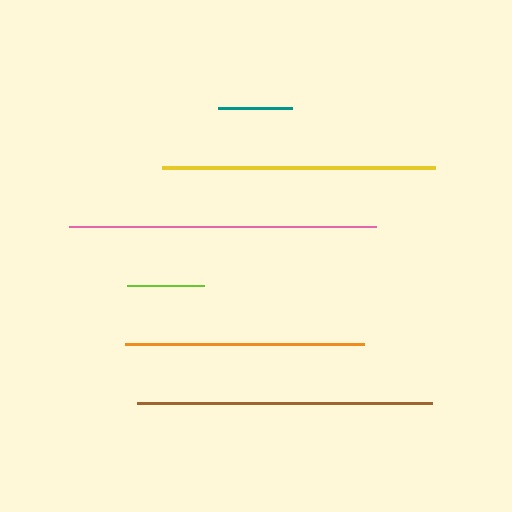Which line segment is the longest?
The pink line is the longest at approximately 308 pixels.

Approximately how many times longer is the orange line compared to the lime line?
The orange line is approximately 3.1 times the length of the lime line.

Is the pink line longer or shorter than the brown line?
The pink line is longer than the brown line.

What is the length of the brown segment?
The brown segment is approximately 295 pixels long.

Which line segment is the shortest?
The teal line is the shortest at approximately 75 pixels.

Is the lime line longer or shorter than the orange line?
The orange line is longer than the lime line.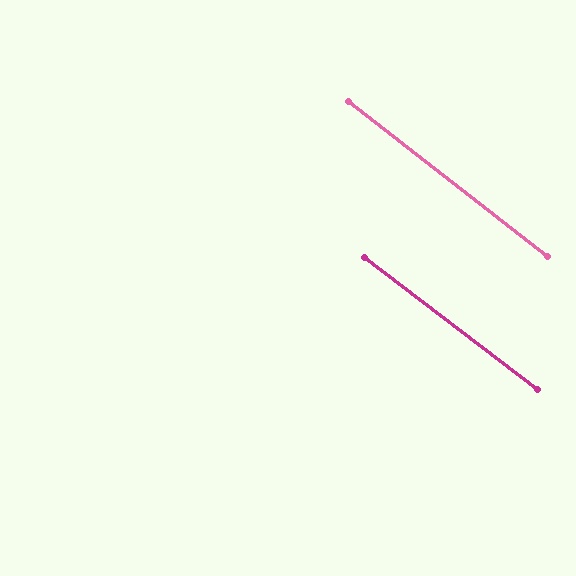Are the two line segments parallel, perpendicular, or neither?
Parallel — their directions differ by only 0.5°.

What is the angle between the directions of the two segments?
Approximately 0 degrees.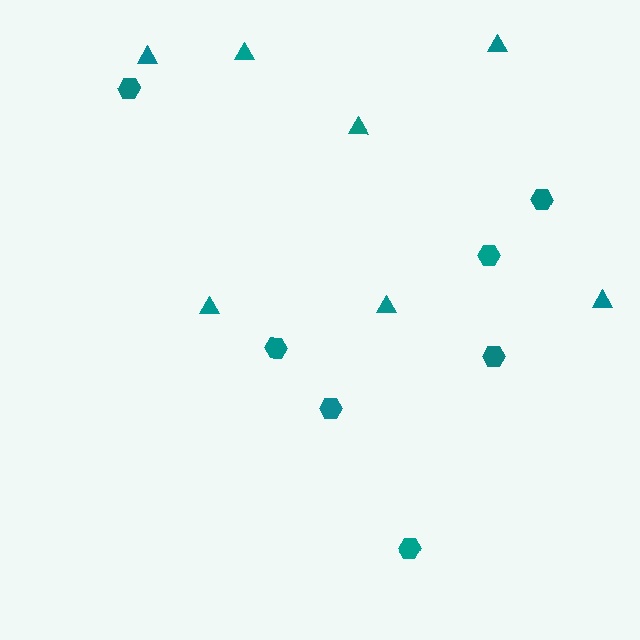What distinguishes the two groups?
There are 2 groups: one group of hexagons (7) and one group of triangles (7).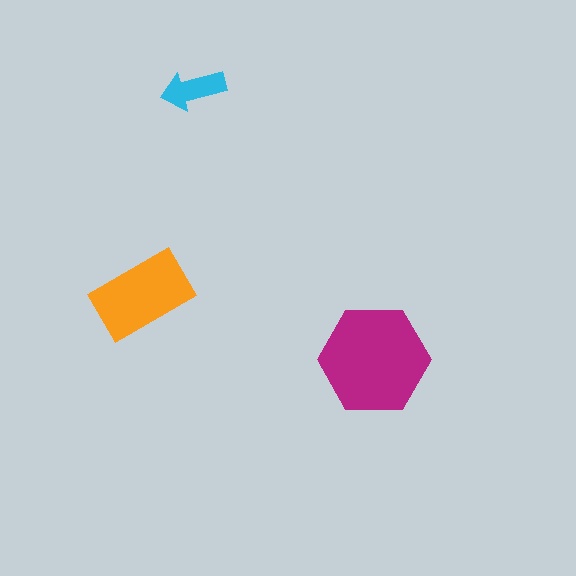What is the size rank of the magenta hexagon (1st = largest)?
1st.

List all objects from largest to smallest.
The magenta hexagon, the orange rectangle, the cyan arrow.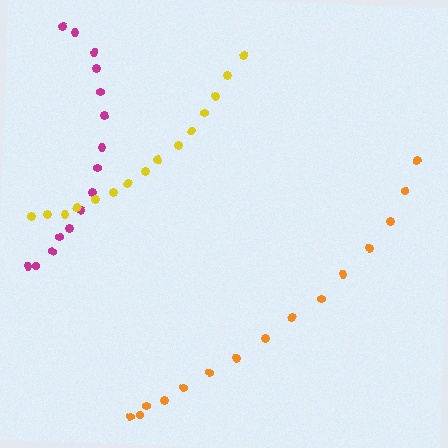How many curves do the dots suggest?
There are 3 distinct paths.